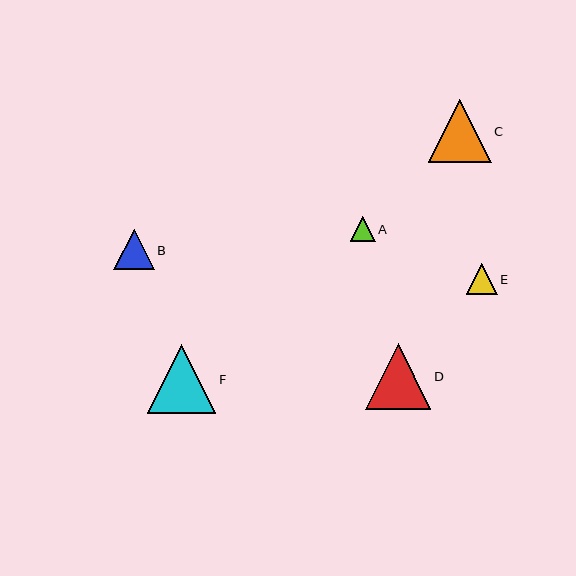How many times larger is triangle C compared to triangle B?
Triangle C is approximately 1.6 times the size of triangle B.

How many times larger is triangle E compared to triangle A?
Triangle E is approximately 1.2 times the size of triangle A.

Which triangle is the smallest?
Triangle A is the smallest with a size of approximately 25 pixels.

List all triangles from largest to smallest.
From largest to smallest: F, D, C, B, E, A.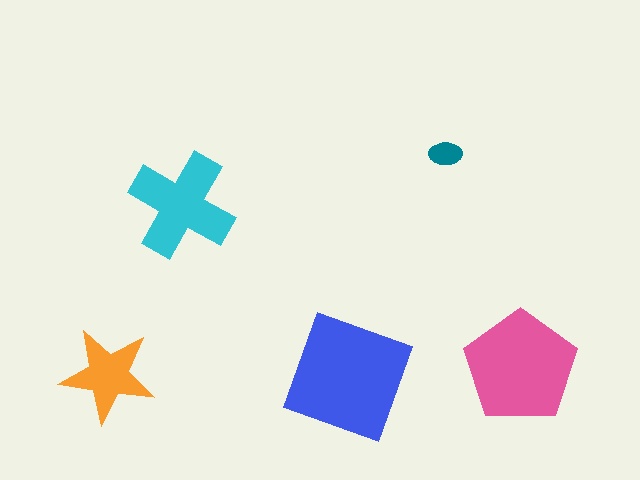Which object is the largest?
The blue square.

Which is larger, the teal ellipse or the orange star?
The orange star.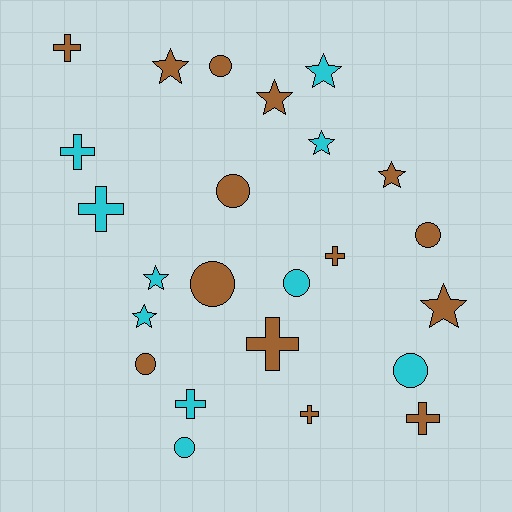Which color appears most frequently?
Brown, with 14 objects.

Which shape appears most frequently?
Circle, with 8 objects.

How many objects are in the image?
There are 24 objects.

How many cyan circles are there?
There are 3 cyan circles.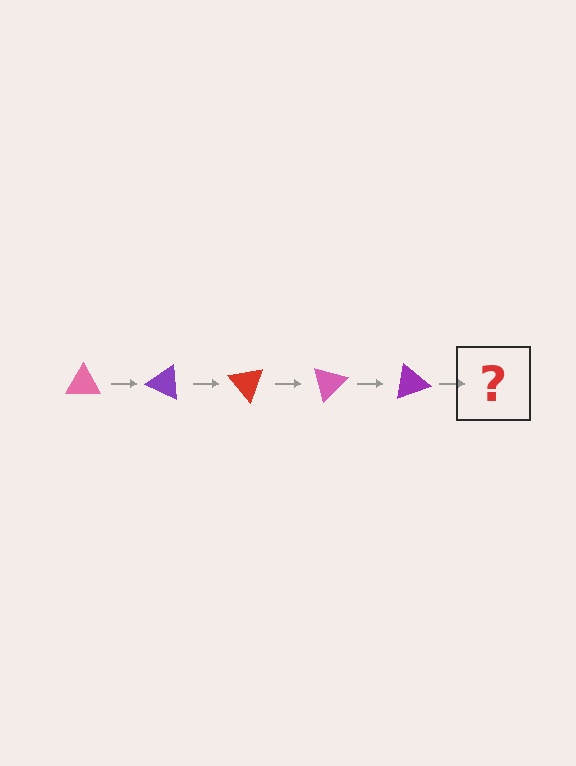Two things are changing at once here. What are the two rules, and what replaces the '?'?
The two rules are that it rotates 25 degrees each step and the color cycles through pink, purple, and red. The '?' should be a red triangle, rotated 125 degrees from the start.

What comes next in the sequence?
The next element should be a red triangle, rotated 125 degrees from the start.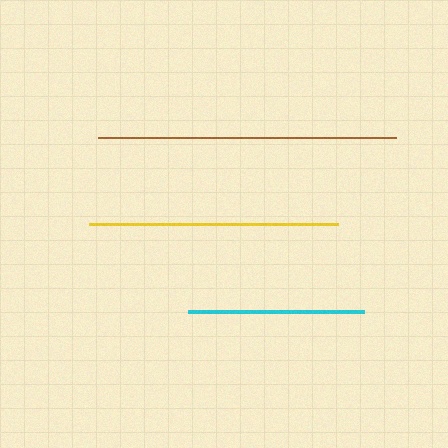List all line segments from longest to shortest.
From longest to shortest: brown, yellow, cyan.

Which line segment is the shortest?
The cyan line is the shortest at approximately 176 pixels.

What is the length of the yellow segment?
The yellow segment is approximately 249 pixels long.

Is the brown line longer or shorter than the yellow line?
The brown line is longer than the yellow line.